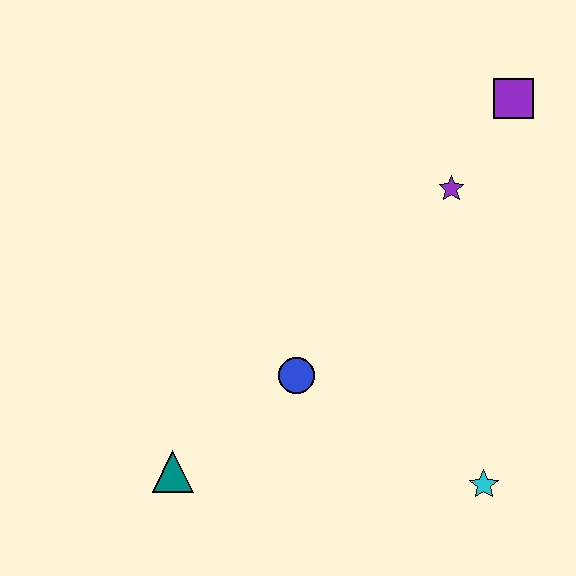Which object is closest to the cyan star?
The blue circle is closest to the cyan star.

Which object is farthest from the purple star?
The teal triangle is farthest from the purple star.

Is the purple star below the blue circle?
No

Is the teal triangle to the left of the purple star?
Yes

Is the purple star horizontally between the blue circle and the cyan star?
Yes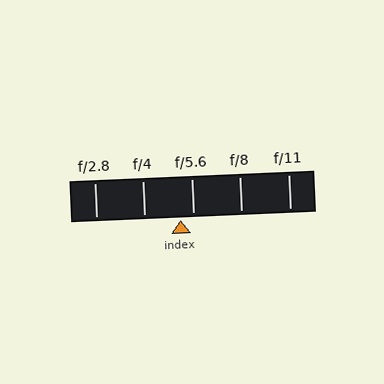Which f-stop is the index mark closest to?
The index mark is closest to f/5.6.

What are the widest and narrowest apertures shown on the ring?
The widest aperture shown is f/2.8 and the narrowest is f/11.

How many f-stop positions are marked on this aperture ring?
There are 5 f-stop positions marked.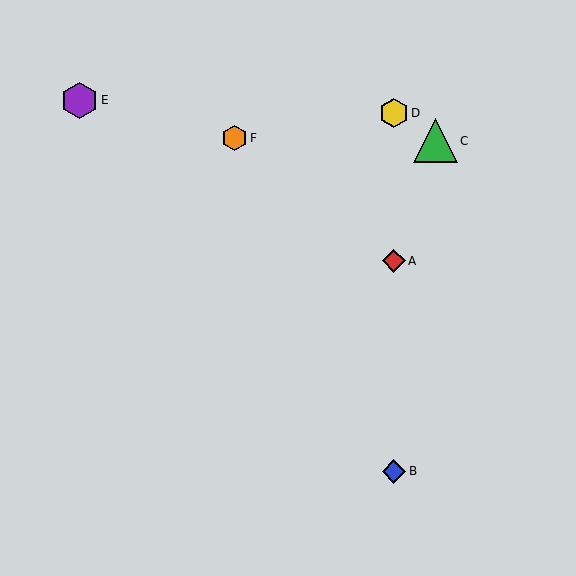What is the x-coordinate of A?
Object A is at x≈394.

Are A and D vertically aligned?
Yes, both are at x≈394.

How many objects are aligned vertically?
3 objects (A, B, D) are aligned vertically.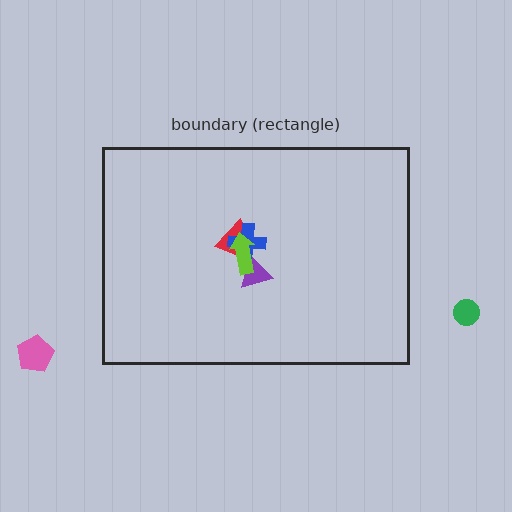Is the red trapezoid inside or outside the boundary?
Inside.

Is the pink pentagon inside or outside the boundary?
Outside.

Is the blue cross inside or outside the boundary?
Inside.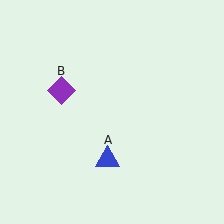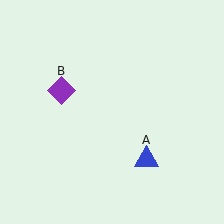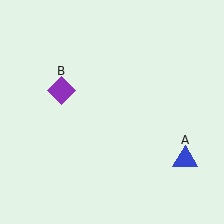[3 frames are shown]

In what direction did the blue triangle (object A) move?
The blue triangle (object A) moved right.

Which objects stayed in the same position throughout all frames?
Purple diamond (object B) remained stationary.